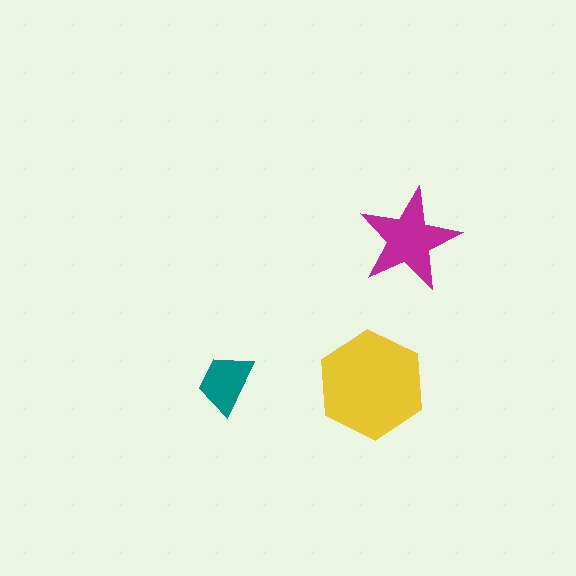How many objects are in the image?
There are 3 objects in the image.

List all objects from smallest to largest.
The teal trapezoid, the magenta star, the yellow hexagon.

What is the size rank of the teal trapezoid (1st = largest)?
3rd.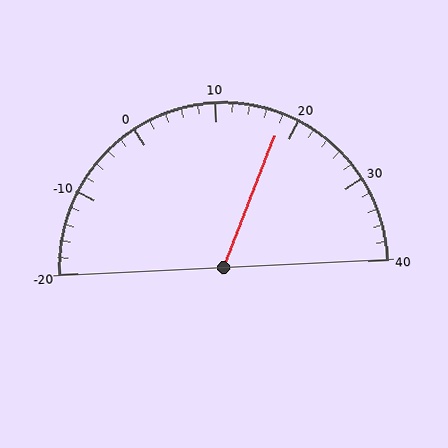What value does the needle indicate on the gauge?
The needle indicates approximately 18.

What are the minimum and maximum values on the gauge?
The gauge ranges from -20 to 40.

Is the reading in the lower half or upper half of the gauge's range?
The reading is in the upper half of the range (-20 to 40).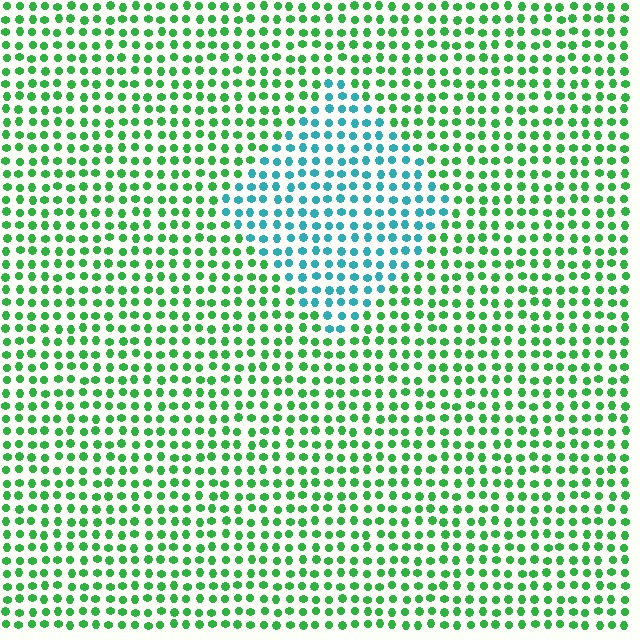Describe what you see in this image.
The image is filled with small green elements in a uniform arrangement. A diamond-shaped region is visible where the elements are tinted to a slightly different hue, forming a subtle color boundary.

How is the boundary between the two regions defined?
The boundary is defined purely by a slight shift in hue (about 54 degrees). Spacing, size, and orientation are identical on both sides.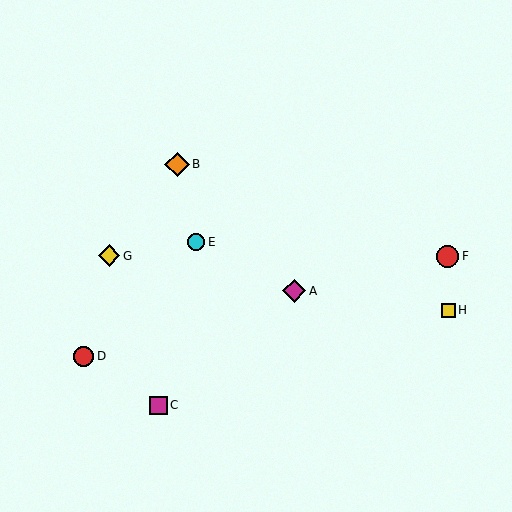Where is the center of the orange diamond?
The center of the orange diamond is at (177, 164).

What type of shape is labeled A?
Shape A is a magenta diamond.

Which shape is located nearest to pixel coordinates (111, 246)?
The yellow diamond (labeled G) at (109, 256) is nearest to that location.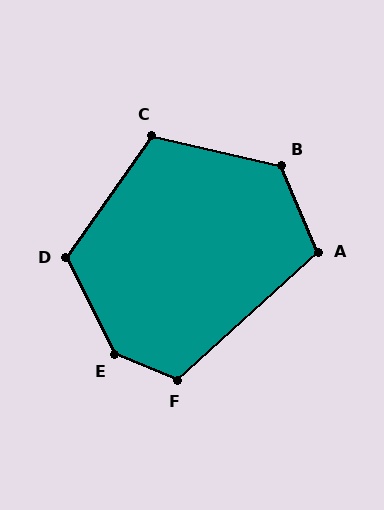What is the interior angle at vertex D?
Approximately 118 degrees (obtuse).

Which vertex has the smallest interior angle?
A, at approximately 109 degrees.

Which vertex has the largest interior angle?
E, at approximately 139 degrees.